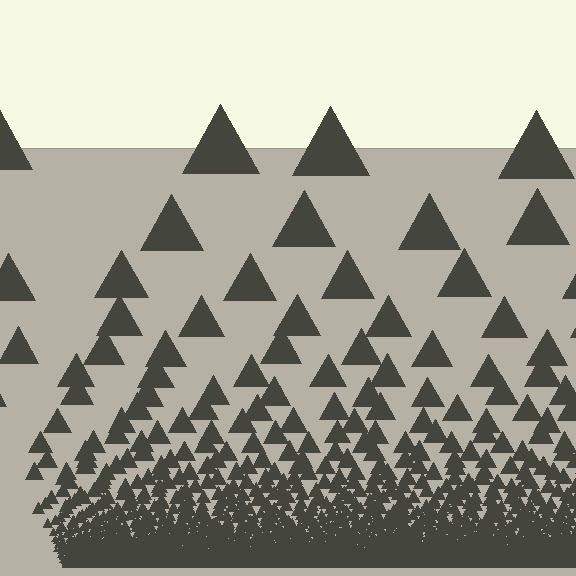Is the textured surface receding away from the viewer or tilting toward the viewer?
The surface appears to tilt toward the viewer. Texture elements get larger and sparser toward the top.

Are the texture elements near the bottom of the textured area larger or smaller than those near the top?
Smaller. The gradient is inverted — elements near the bottom are smaller and denser.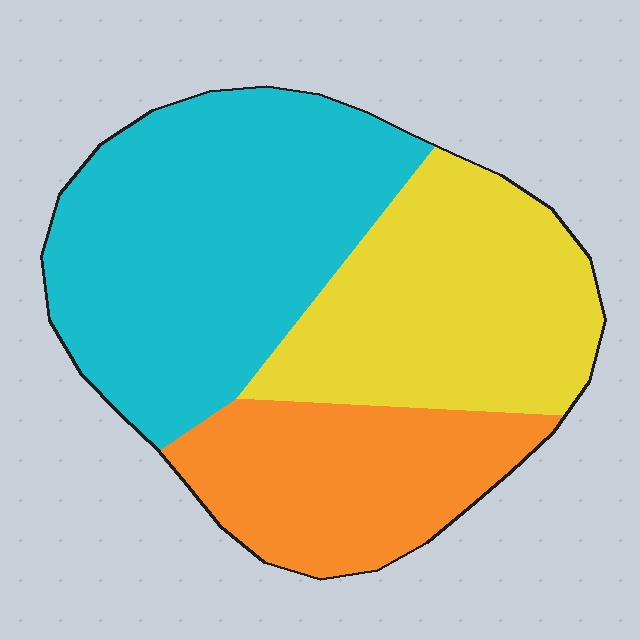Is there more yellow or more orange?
Yellow.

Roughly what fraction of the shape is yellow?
Yellow covers roughly 30% of the shape.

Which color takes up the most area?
Cyan, at roughly 45%.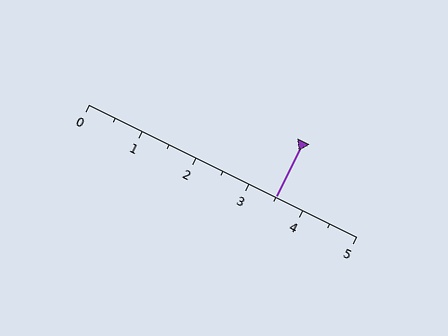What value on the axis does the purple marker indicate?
The marker indicates approximately 3.5.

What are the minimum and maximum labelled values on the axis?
The axis runs from 0 to 5.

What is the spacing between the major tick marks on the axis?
The major ticks are spaced 1 apart.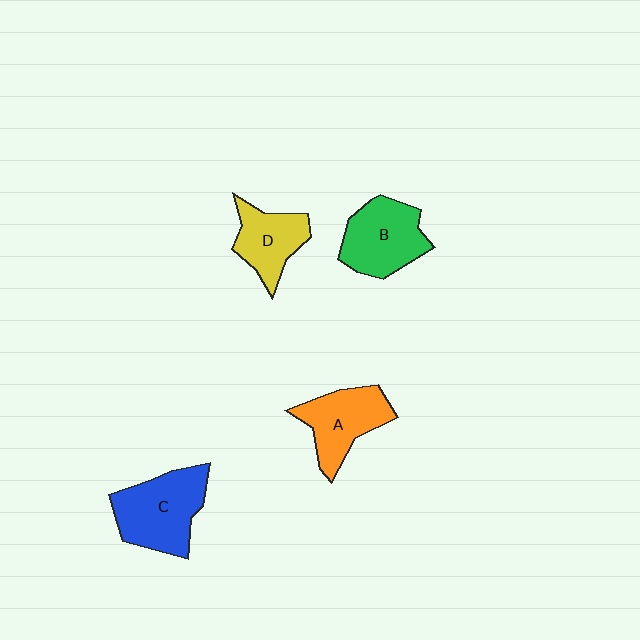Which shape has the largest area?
Shape C (blue).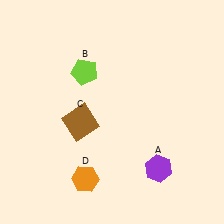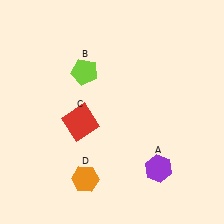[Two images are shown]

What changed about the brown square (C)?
In Image 1, C is brown. In Image 2, it changed to red.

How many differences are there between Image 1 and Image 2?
There is 1 difference between the two images.